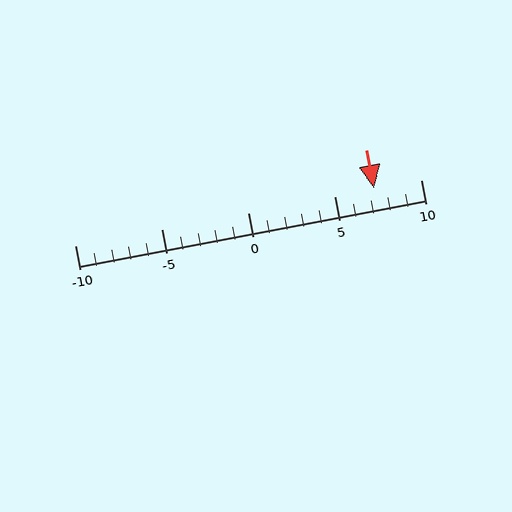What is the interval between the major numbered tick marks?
The major tick marks are spaced 5 units apart.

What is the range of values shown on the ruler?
The ruler shows values from -10 to 10.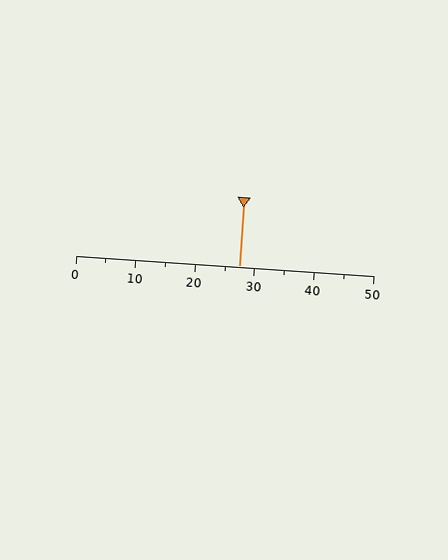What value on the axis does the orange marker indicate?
The marker indicates approximately 27.5.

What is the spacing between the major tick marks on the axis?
The major ticks are spaced 10 apart.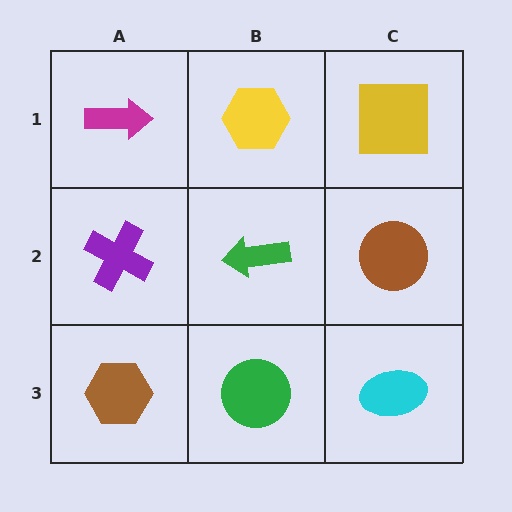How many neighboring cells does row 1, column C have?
2.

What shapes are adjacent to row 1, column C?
A brown circle (row 2, column C), a yellow hexagon (row 1, column B).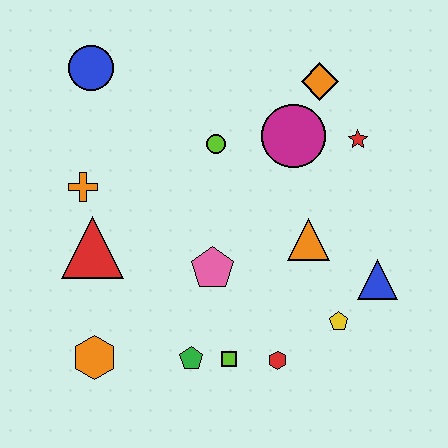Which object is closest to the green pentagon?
The lime square is closest to the green pentagon.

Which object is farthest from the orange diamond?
The orange hexagon is farthest from the orange diamond.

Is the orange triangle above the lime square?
Yes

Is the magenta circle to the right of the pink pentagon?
Yes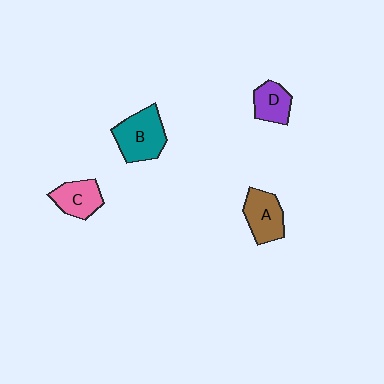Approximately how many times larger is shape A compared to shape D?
Approximately 1.3 times.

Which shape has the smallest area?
Shape D (purple).